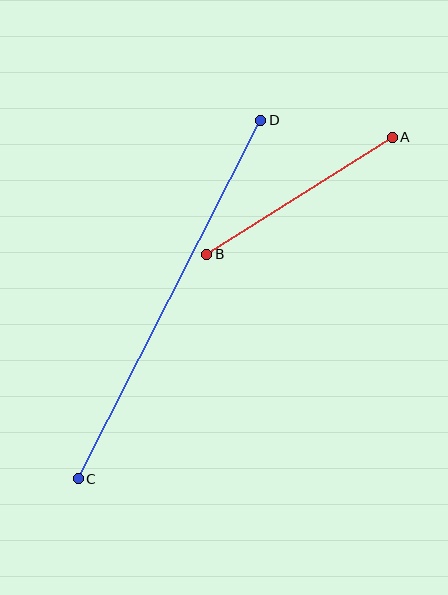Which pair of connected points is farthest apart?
Points C and D are farthest apart.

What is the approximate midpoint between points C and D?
The midpoint is at approximately (169, 300) pixels.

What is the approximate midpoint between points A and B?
The midpoint is at approximately (299, 196) pixels.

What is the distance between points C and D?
The distance is approximately 402 pixels.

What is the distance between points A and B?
The distance is approximately 219 pixels.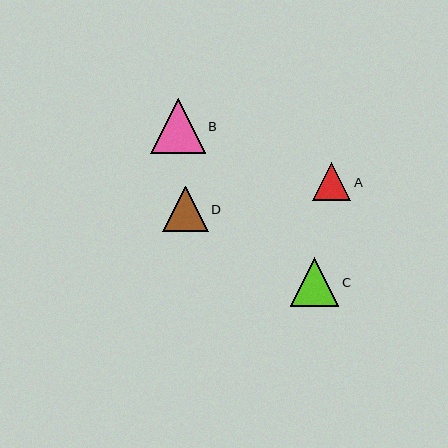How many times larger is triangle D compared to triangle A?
Triangle D is approximately 1.2 times the size of triangle A.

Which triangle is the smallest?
Triangle A is the smallest with a size of approximately 38 pixels.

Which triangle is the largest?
Triangle B is the largest with a size of approximately 55 pixels.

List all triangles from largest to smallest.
From largest to smallest: B, C, D, A.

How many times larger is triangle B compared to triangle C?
Triangle B is approximately 1.1 times the size of triangle C.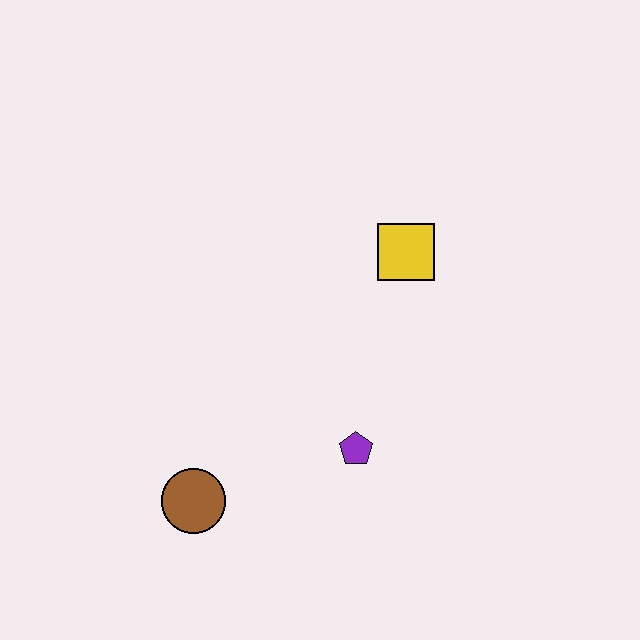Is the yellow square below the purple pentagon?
No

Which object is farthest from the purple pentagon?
The yellow square is farthest from the purple pentagon.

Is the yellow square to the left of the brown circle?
No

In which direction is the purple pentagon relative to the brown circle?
The purple pentagon is to the right of the brown circle.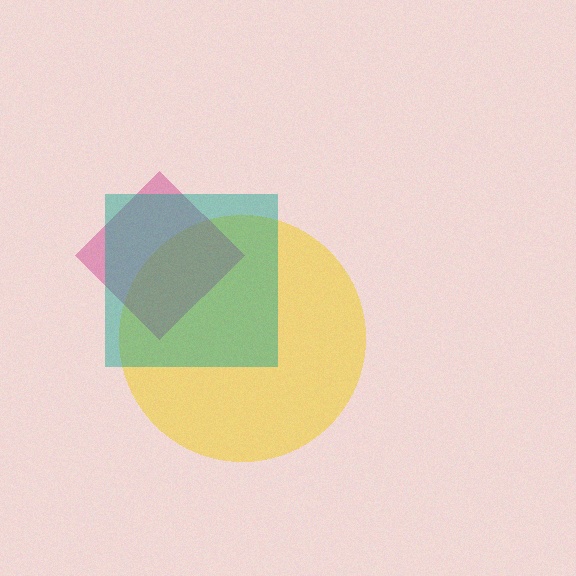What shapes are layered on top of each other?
The layered shapes are: a yellow circle, a magenta diamond, a teal square.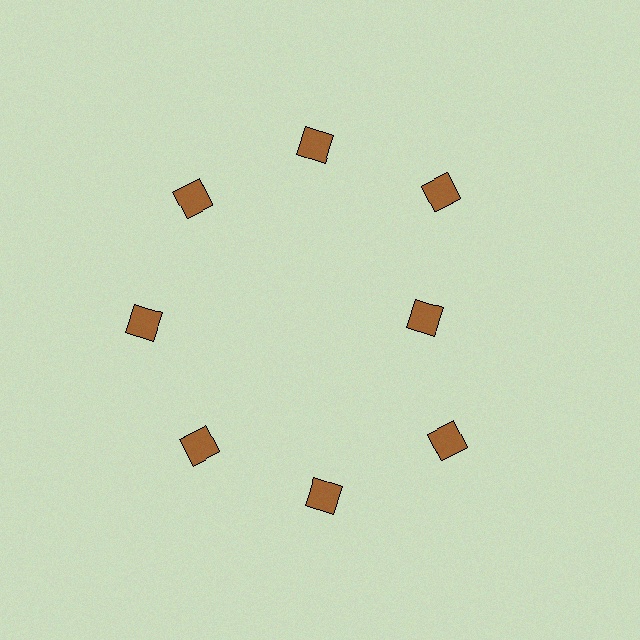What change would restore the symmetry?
The symmetry would be restored by moving it outward, back onto the ring so that all 8 diamonds sit at equal angles and equal distance from the center.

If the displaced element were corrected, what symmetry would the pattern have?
It would have 8-fold rotational symmetry — the pattern would map onto itself every 45 degrees.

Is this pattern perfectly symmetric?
No. The 8 brown diamonds are arranged in a ring, but one element near the 3 o'clock position is pulled inward toward the center, breaking the 8-fold rotational symmetry.